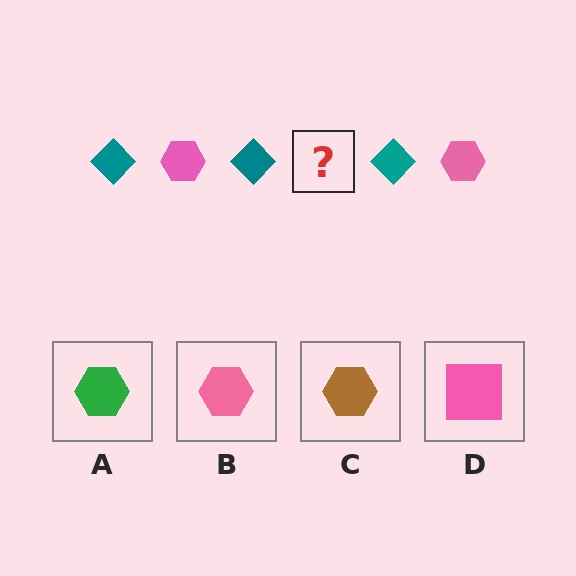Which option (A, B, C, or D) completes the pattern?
B.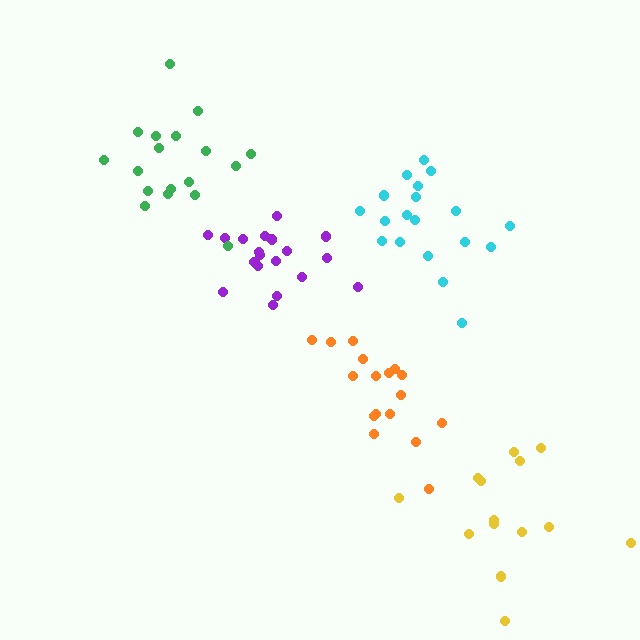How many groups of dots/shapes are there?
There are 5 groups.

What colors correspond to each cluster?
The clusters are colored: cyan, purple, yellow, orange, green.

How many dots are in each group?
Group 1: 19 dots, Group 2: 19 dots, Group 3: 14 dots, Group 4: 17 dots, Group 5: 18 dots (87 total).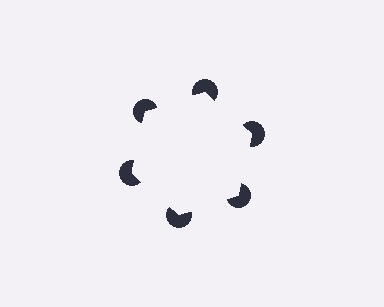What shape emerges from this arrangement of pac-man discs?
An illusory hexagon — its edges are inferred from the aligned wedge cuts in the pac-man discs, not physically drawn.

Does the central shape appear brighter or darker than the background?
It typically appears slightly brighter than the background, even though no actual brightness change is drawn.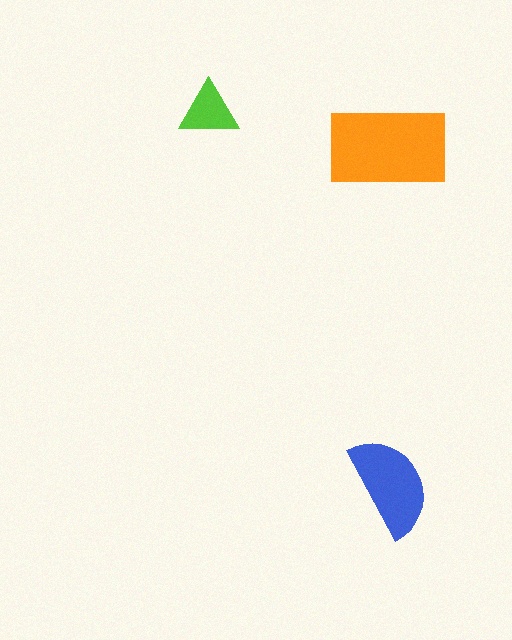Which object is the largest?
The orange rectangle.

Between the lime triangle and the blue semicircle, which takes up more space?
The blue semicircle.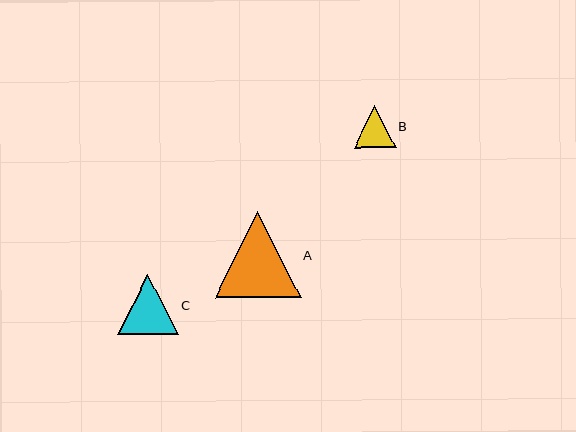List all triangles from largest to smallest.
From largest to smallest: A, C, B.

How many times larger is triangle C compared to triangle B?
Triangle C is approximately 1.4 times the size of triangle B.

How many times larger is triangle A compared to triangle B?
Triangle A is approximately 2.0 times the size of triangle B.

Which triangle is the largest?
Triangle A is the largest with a size of approximately 86 pixels.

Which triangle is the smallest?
Triangle B is the smallest with a size of approximately 42 pixels.